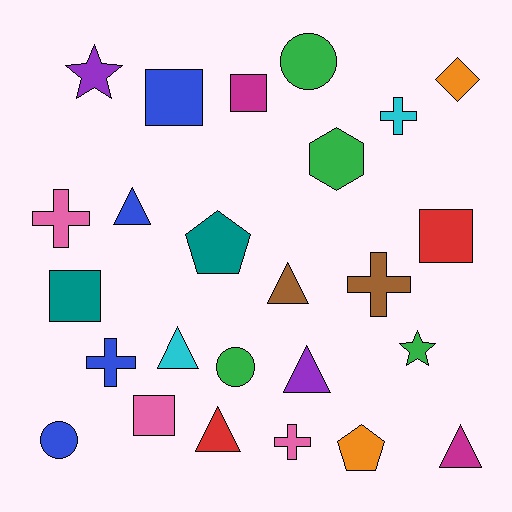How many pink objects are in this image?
There are 3 pink objects.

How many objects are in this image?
There are 25 objects.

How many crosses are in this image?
There are 5 crosses.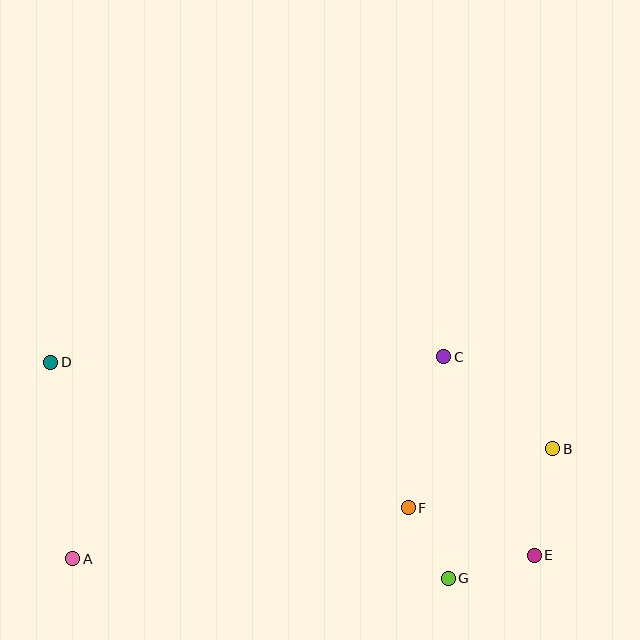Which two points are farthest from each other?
Points D and E are farthest from each other.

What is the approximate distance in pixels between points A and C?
The distance between A and C is approximately 423 pixels.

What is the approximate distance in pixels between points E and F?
The distance between E and F is approximately 134 pixels.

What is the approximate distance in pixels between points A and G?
The distance between A and G is approximately 376 pixels.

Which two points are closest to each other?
Points F and G are closest to each other.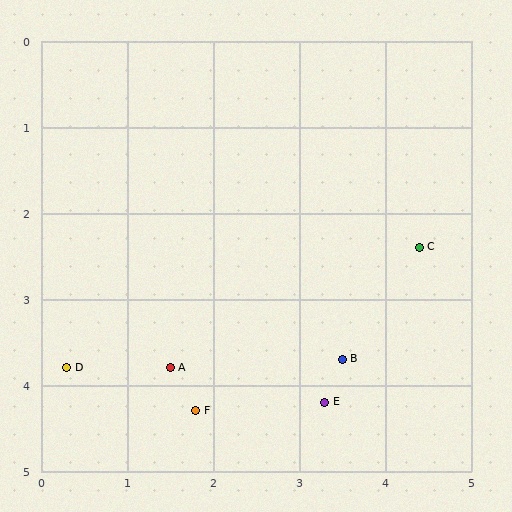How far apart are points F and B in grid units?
Points F and B are about 1.8 grid units apart.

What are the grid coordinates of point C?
Point C is at approximately (4.4, 2.4).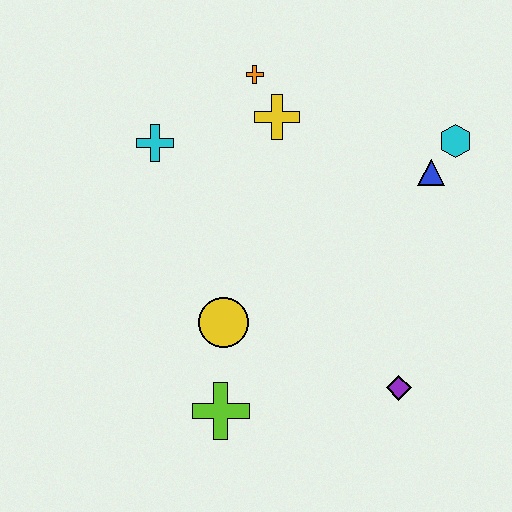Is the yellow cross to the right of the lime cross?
Yes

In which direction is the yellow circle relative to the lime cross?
The yellow circle is above the lime cross.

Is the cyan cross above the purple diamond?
Yes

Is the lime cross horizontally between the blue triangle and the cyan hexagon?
No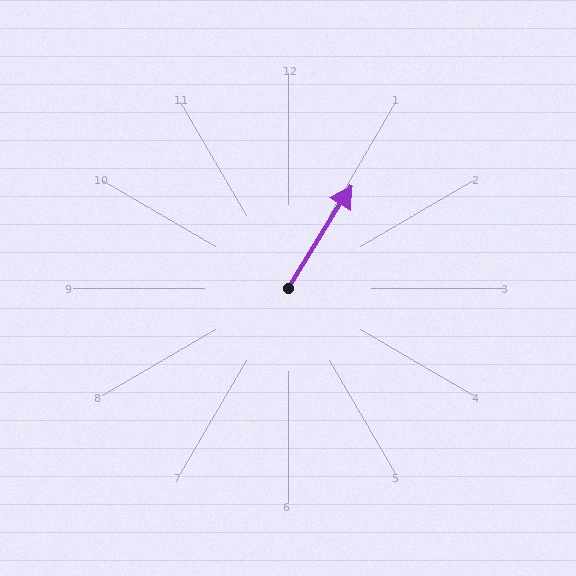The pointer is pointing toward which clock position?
Roughly 1 o'clock.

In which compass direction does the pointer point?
Northeast.